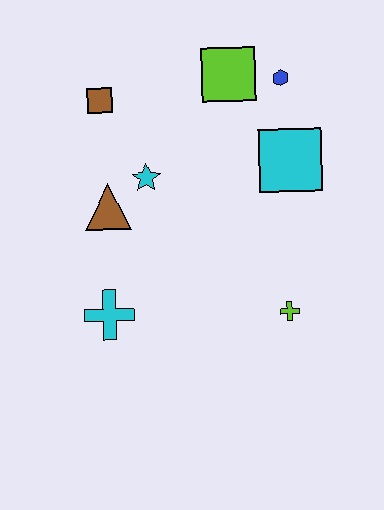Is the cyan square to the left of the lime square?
No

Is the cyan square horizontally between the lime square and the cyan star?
No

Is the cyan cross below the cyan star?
Yes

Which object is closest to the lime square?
The blue hexagon is closest to the lime square.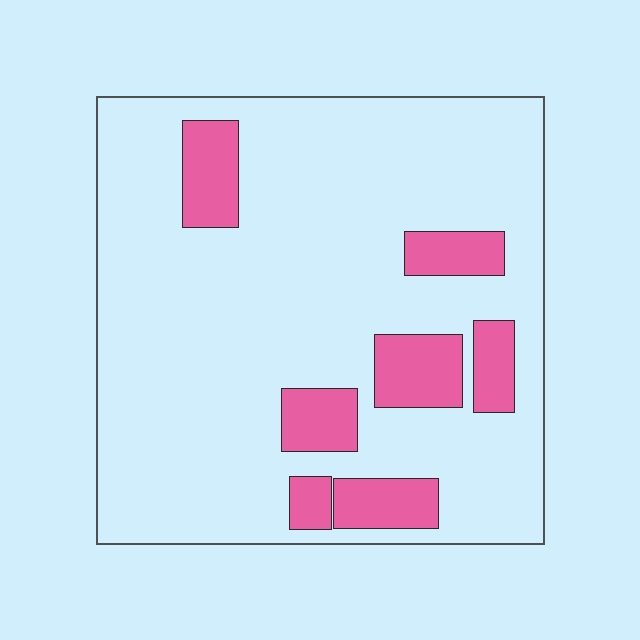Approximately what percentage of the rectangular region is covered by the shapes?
Approximately 15%.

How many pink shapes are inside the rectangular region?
7.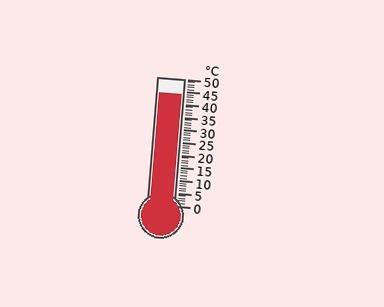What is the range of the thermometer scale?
The thermometer scale ranges from 0°C to 50°C.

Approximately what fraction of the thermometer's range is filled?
The thermometer is filled to approximately 90% of its range.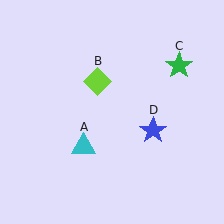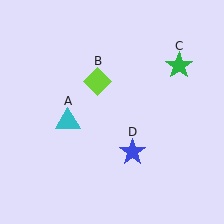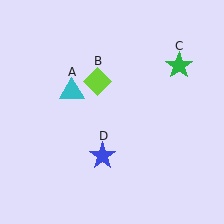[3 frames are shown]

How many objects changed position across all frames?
2 objects changed position: cyan triangle (object A), blue star (object D).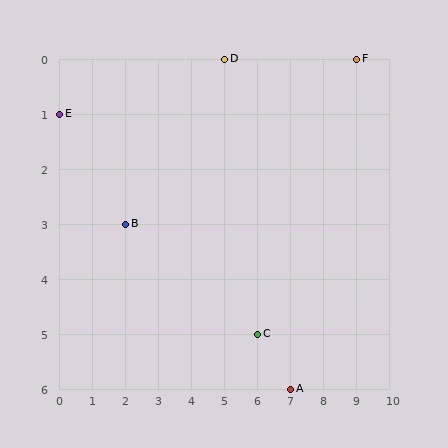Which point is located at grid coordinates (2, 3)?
Point B is at (2, 3).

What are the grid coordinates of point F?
Point F is at grid coordinates (9, 0).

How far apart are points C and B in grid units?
Points C and B are 4 columns and 2 rows apart (about 4.5 grid units diagonally).